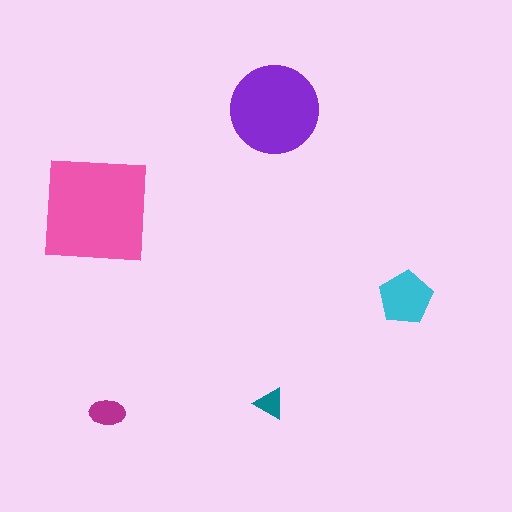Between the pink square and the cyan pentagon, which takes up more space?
The pink square.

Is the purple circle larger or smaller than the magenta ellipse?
Larger.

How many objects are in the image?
There are 5 objects in the image.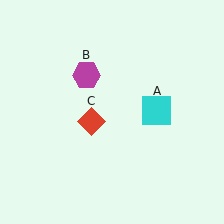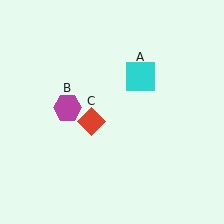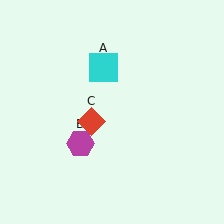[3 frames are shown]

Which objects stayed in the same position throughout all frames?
Red diamond (object C) remained stationary.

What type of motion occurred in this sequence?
The cyan square (object A), magenta hexagon (object B) rotated counterclockwise around the center of the scene.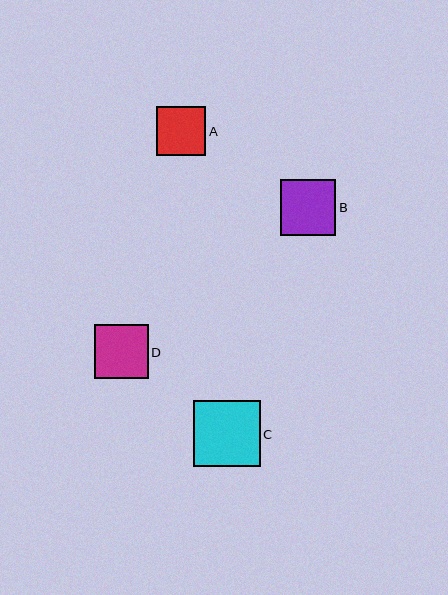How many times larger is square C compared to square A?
Square C is approximately 1.4 times the size of square A.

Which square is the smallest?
Square A is the smallest with a size of approximately 49 pixels.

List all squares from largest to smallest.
From largest to smallest: C, B, D, A.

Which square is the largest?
Square C is the largest with a size of approximately 67 pixels.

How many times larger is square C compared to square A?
Square C is approximately 1.4 times the size of square A.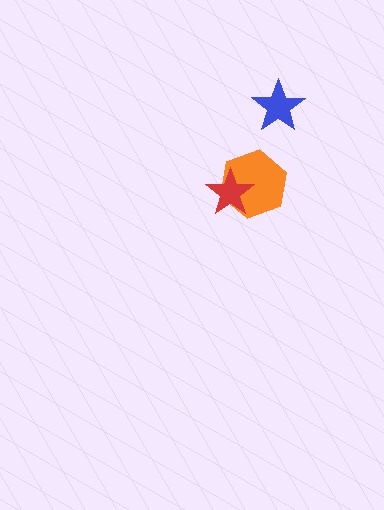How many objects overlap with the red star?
1 object overlaps with the red star.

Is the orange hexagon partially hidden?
Yes, it is partially covered by another shape.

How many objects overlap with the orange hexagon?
1 object overlaps with the orange hexagon.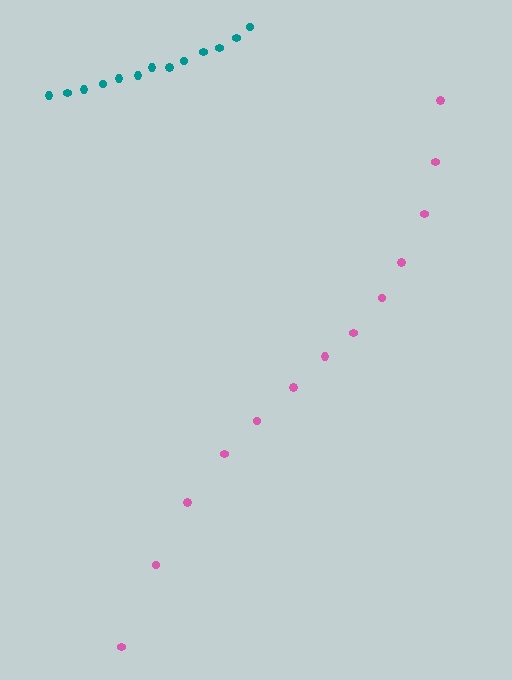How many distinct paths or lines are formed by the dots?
There are 2 distinct paths.